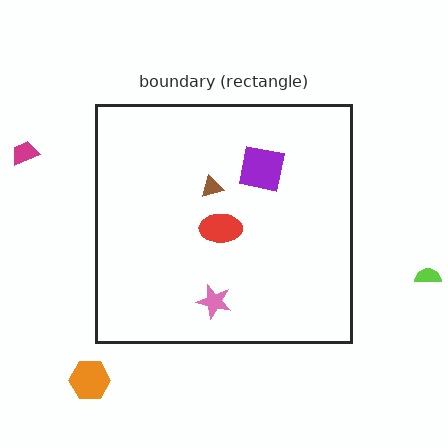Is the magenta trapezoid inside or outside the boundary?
Outside.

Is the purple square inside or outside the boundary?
Inside.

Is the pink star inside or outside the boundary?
Inside.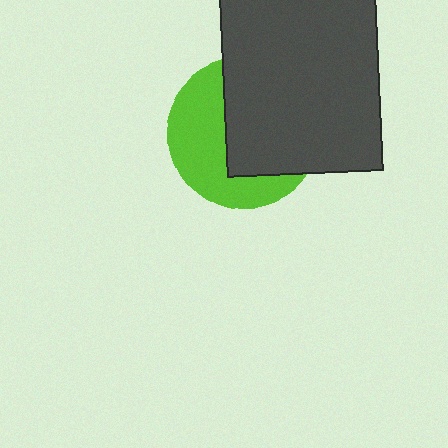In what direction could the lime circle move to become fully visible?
The lime circle could move left. That would shift it out from behind the dark gray rectangle entirely.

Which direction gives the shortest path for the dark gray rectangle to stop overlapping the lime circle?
Moving right gives the shortest separation.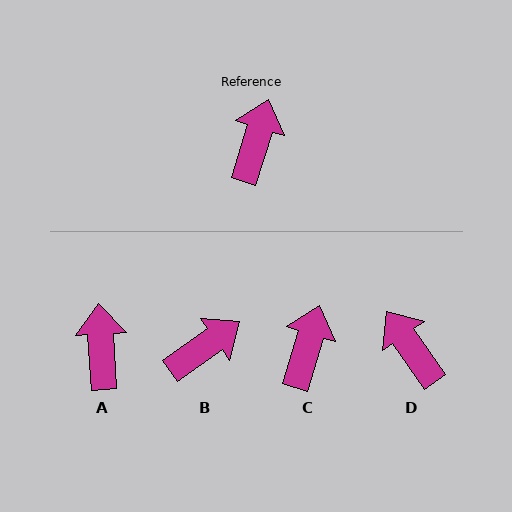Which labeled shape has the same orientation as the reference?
C.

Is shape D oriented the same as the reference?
No, it is off by about 51 degrees.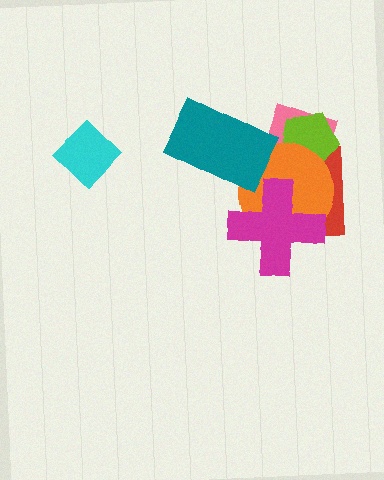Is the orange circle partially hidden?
Yes, it is partially covered by another shape.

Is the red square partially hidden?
Yes, it is partially covered by another shape.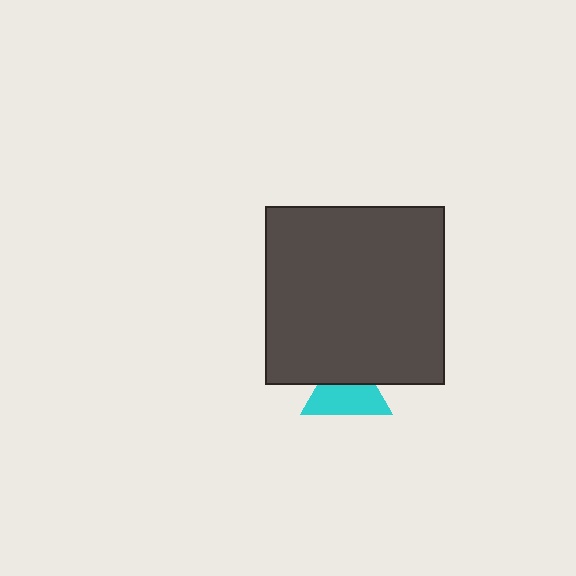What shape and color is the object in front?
The object in front is a dark gray square.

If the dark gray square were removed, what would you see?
You would see the complete cyan triangle.